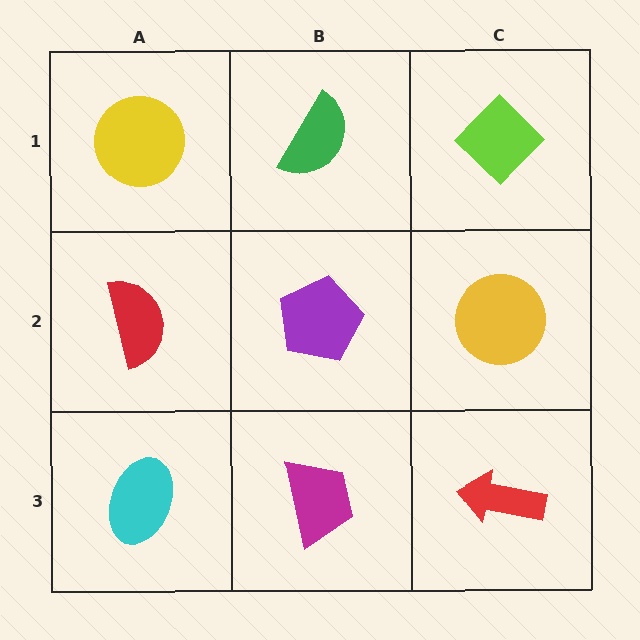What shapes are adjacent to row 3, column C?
A yellow circle (row 2, column C), a magenta trapezoid (row 3, column B).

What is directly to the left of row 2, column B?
A red semicircle.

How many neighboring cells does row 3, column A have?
2.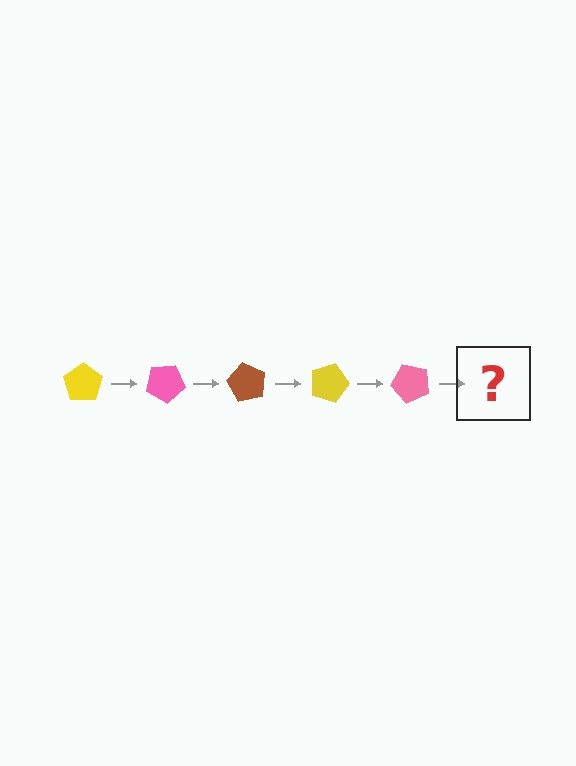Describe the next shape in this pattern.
It should be a brown pentagon, rotated 150 degrees from the start.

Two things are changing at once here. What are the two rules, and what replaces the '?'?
The two rules are that it rotates 30 degrees each step and the color cycles through yellow, pink, and brown. The '?' should be a brown pentagon, rotated 150 degrees from the start.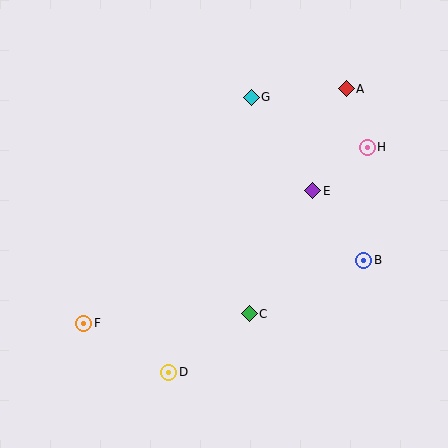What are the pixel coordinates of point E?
Point E is at (313, 191).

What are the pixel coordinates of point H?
Point H is at (367, 147).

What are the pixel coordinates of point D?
Point D is at (169, 372).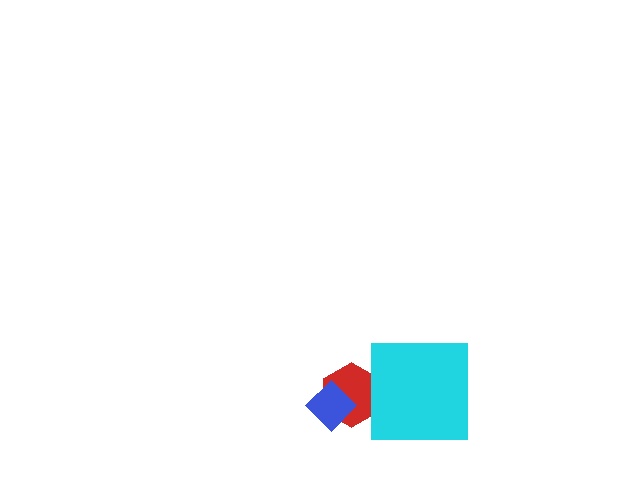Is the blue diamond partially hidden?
No, no other shape covers it.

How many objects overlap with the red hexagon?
2 objects overlap with the red hexagon.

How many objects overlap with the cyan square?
1 object overlaps with the cyan square.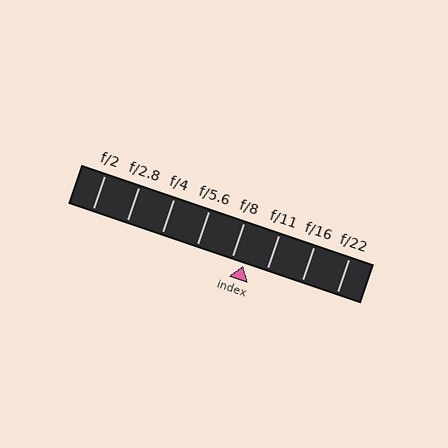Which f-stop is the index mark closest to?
The index mark is closest to f/8.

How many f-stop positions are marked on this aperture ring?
There are 8 f-stop positions marked.